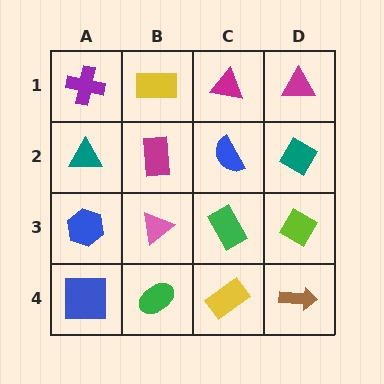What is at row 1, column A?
A purple cross.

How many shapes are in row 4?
4 shapes.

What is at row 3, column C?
A green rectangle.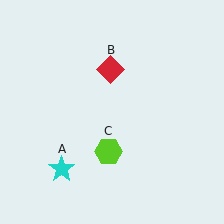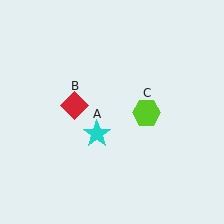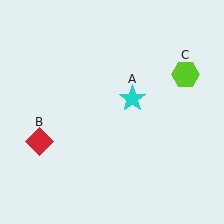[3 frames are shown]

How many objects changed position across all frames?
3 objects changed position: cyan star (object A), red diamond (object B), lime hexagon (object C).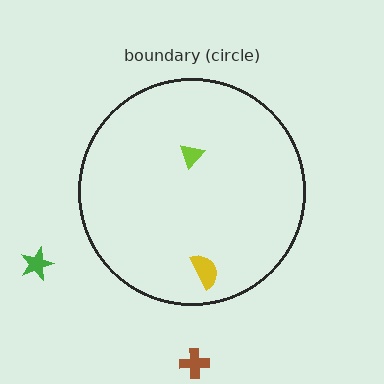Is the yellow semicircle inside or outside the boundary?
Inside.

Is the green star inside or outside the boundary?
Outside.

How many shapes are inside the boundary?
2 inside, 2 outside.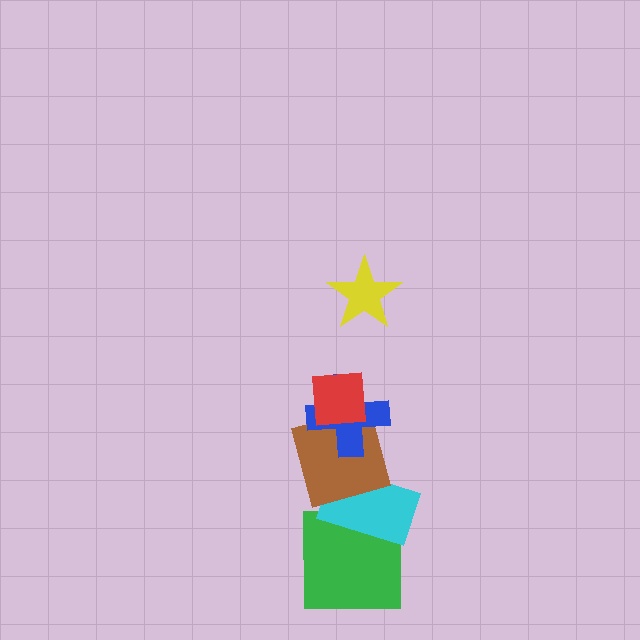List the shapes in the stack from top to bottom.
From top to bottom: the yellow star, the red square, the blue cross, the brown square, the cyan rectangle, the green square.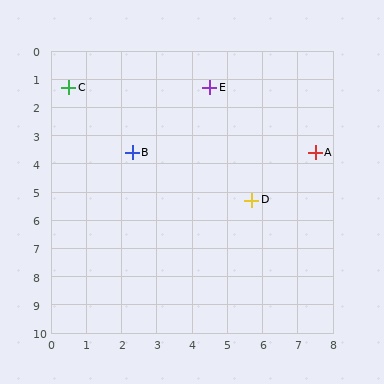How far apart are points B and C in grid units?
Points B and C are about 2.9 grid units apart.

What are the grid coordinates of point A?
Point A is at approximately (7.5, 3.6).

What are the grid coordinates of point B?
Point B is at approximately (2.3, 3.6).